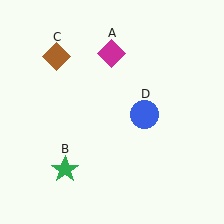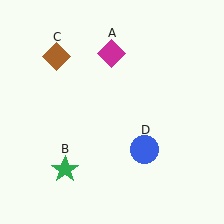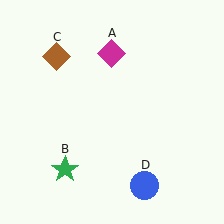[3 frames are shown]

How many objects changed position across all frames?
1 object changed position: blue circle (object D).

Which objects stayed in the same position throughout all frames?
Magenta diamond (object A) and green star (object B) and brown diamond (object C) remained stationary.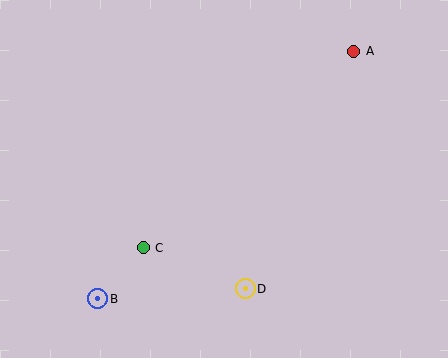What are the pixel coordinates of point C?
Point C is at (143, 248).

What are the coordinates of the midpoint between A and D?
The midpoint between A and D is at (299, 170).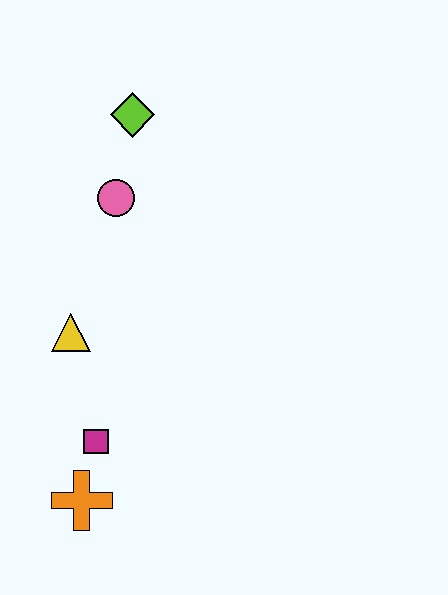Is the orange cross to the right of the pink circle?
No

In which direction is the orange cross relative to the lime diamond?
The orange cross is below the lime diamond.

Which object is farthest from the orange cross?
The lime diamond is farthest from the orange cross.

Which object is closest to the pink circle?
The lime diamond is closest to the pink circle.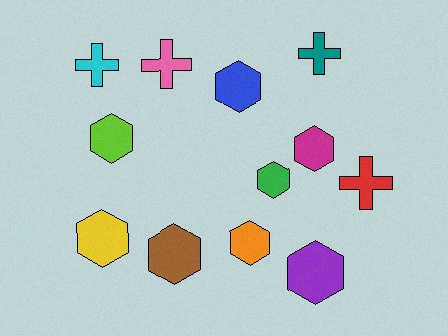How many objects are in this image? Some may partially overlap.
There are 12 objects.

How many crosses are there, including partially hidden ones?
There are 4 crosses.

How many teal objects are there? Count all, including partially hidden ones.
There is 1 teal object.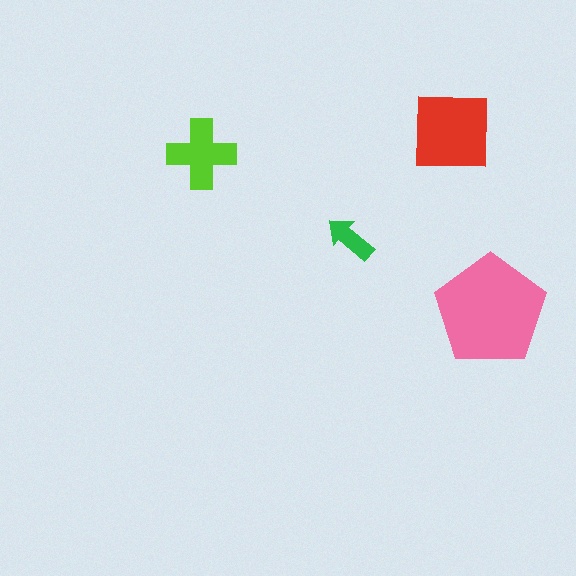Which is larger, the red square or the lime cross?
The red square.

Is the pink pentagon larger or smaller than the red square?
Larger.